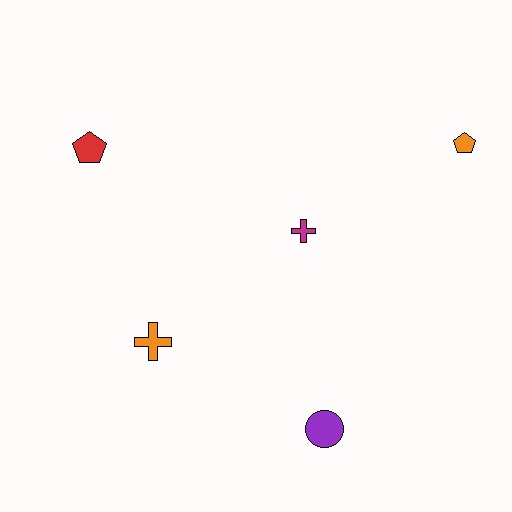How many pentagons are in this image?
There are 2 pentagons.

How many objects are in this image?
There are 5 objects.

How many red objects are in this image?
There is 1 red object.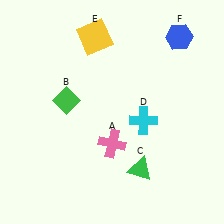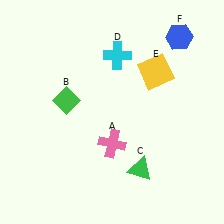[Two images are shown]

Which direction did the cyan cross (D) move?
The cyan cross (D) moved up.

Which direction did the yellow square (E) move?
The yellow square (E) moved right.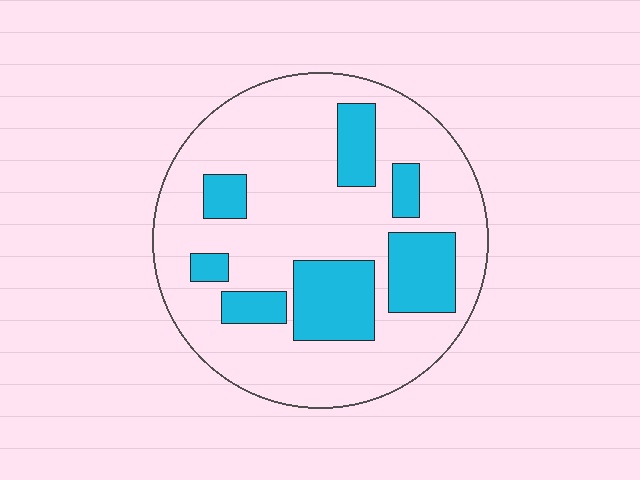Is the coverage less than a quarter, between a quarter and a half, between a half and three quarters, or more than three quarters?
Less than a quarter.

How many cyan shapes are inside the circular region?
7.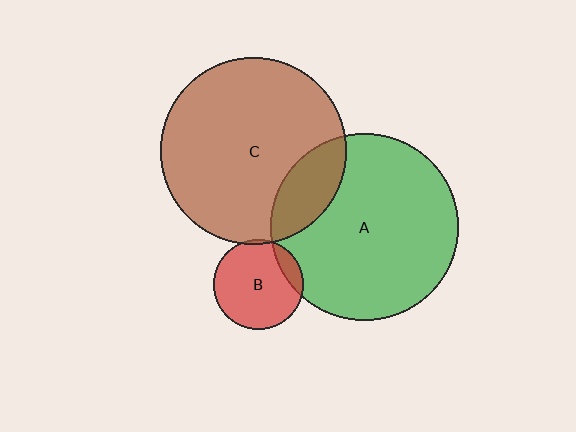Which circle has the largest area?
Circle A (green).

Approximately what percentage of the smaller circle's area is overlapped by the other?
Approximately 15%.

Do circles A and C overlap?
Yes.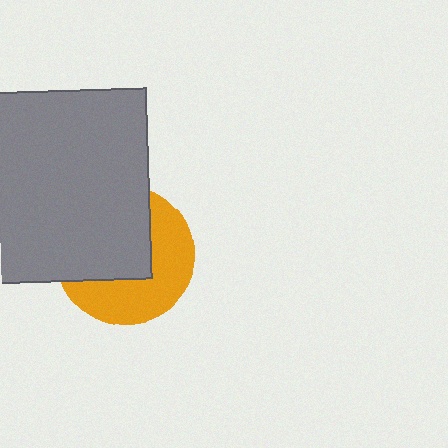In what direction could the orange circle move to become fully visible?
The orange circle could move toward the lower-right. That would shift it out from behind the gray square entirely.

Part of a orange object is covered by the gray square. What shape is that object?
It is a circle.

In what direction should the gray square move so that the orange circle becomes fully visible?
The gray square should move toward the upper-left. That is the shortest direction to clear the overlap and leave the orange circle fully visible.